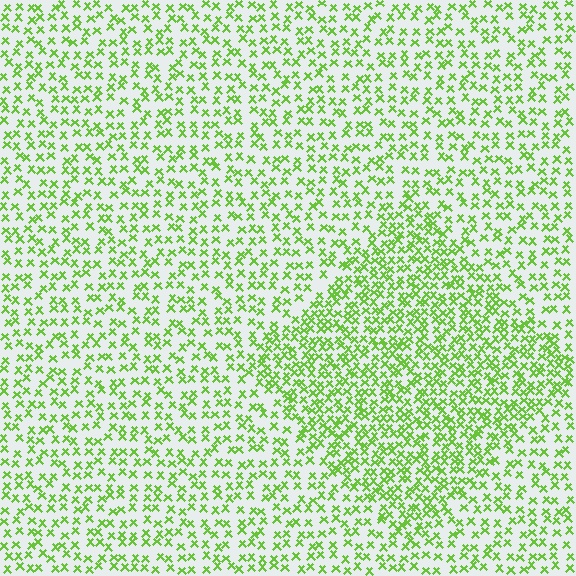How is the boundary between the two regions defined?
The boundary is defined by a change in element density (approximately 1.8x ratio). All elements are the same color, size, and shape.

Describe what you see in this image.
The image contains small lime elements arranged at two different densities. A diamond-shaped region is visible where the elements are more densely packed than the surrounding area.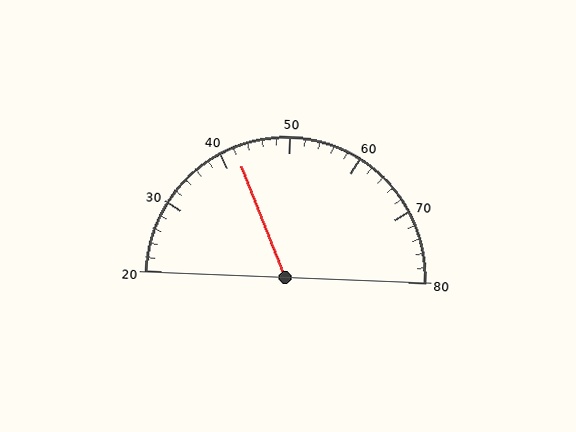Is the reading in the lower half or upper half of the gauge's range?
The reading is in the lower half of the range (20 to 80).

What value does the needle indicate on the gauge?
The needle indicates approximately 42.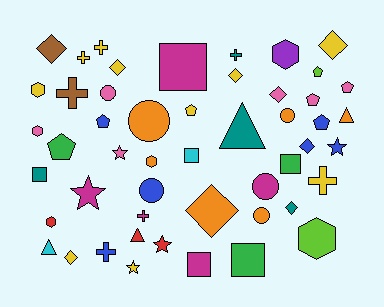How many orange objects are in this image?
There are 6 orange objects.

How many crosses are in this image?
There are 7 crosses.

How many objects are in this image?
There are 50 objects.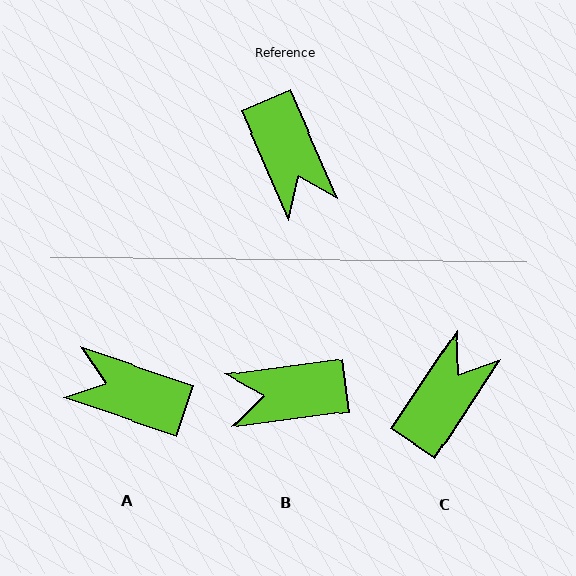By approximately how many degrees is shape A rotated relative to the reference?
Approximately 132 degrees clockwise.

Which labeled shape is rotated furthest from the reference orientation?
A, about 132 degrees away.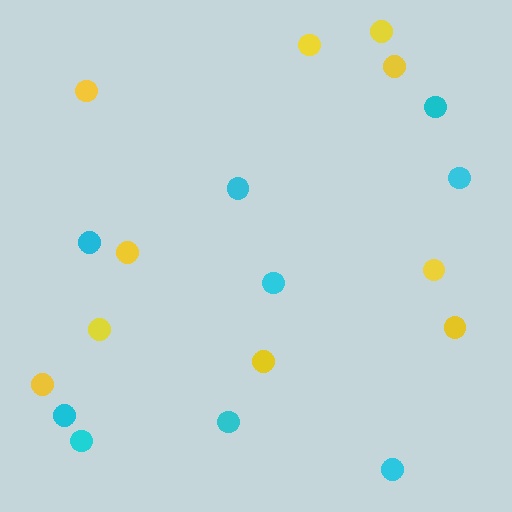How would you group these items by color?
There are 2 groups: one group of yellow circles (10) and one group of cyan circles (9).